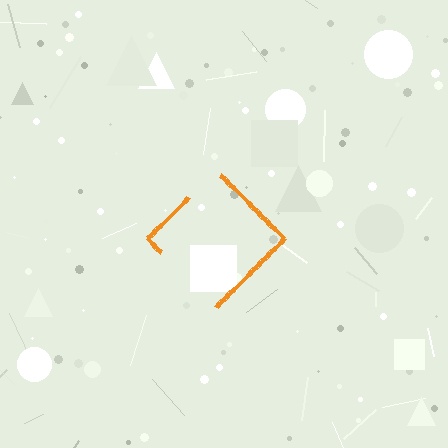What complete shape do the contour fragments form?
The contour fragments form a diamond.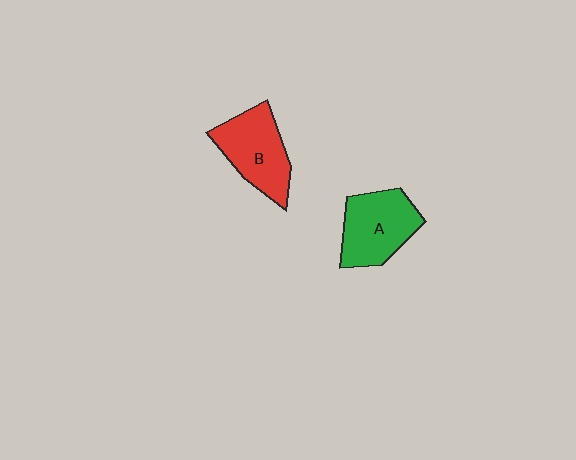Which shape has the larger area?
Shape B (red).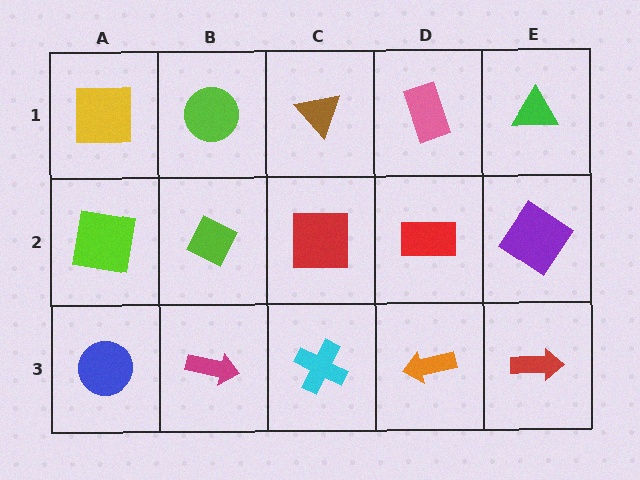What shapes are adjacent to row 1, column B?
A lime diamond (row 2, column B), a yellow square (row 1, column A), a brown triangle (row 1, column C).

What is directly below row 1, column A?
A lime square.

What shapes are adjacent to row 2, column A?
A yellow square (row 1, column A), a blue circle (row 3, column A), a lime diamond (row 2, column B).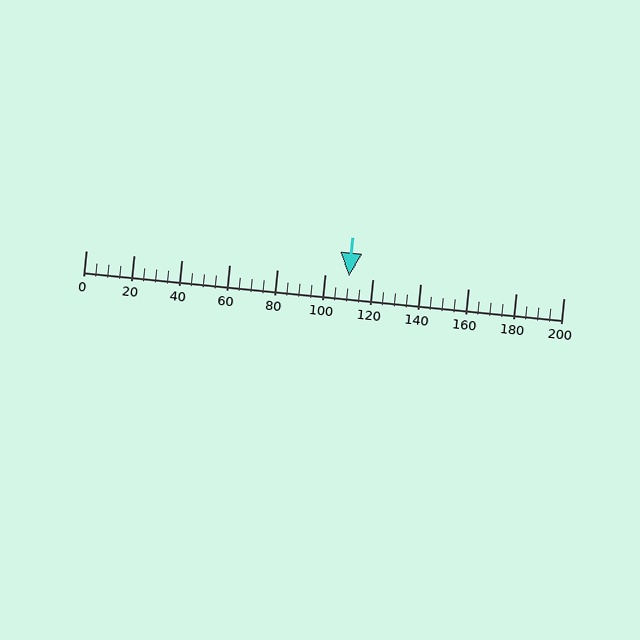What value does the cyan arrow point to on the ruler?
The cyan arrow points to approximately 110.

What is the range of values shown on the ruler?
The ruler shows values from 0 to 200.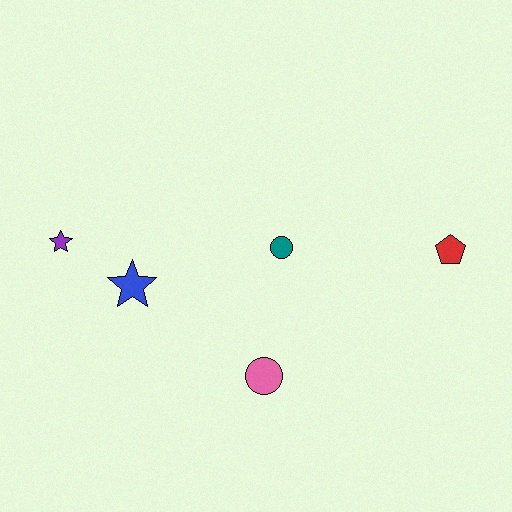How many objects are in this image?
There are 5 objects.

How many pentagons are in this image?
There is 1 pentagon.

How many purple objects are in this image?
There is 1 purple object.